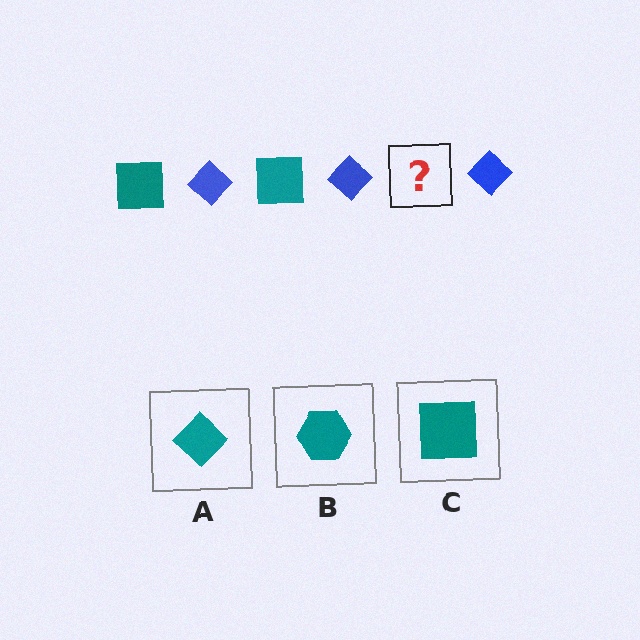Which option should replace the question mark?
Option C.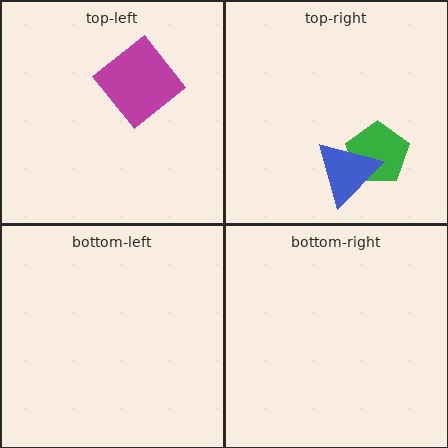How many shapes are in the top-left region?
1.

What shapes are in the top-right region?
The green pentagon, the blue triangle.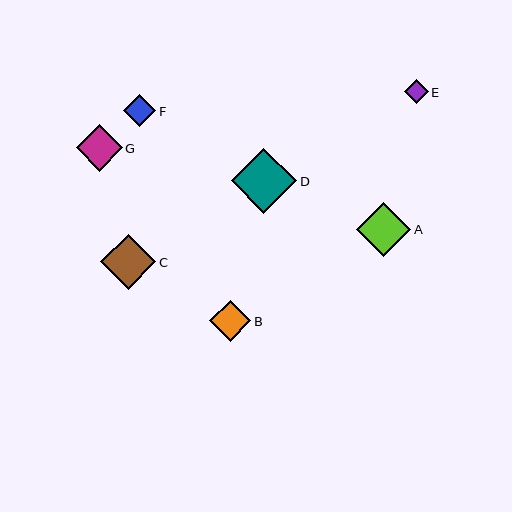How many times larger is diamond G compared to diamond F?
Diamond G is approximately 1.5 times the size of diamond F.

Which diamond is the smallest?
Diamond E is the smallest with a size of approximately 24 pixels.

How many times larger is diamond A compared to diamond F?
Diamond A is approximately 1.7 times the size of diamond F.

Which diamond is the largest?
Diamond D is the largest with a size of approximately 65 pixels.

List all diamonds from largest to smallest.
From largest to smallest: D, C, A, G, B, F, E.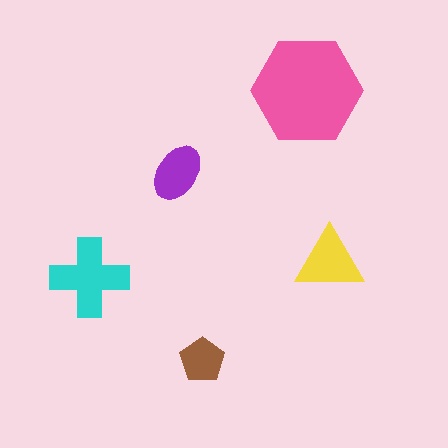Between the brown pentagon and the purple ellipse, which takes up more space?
The purple ellipse.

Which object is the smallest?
The brown pentagon.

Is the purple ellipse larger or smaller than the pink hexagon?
Smaller.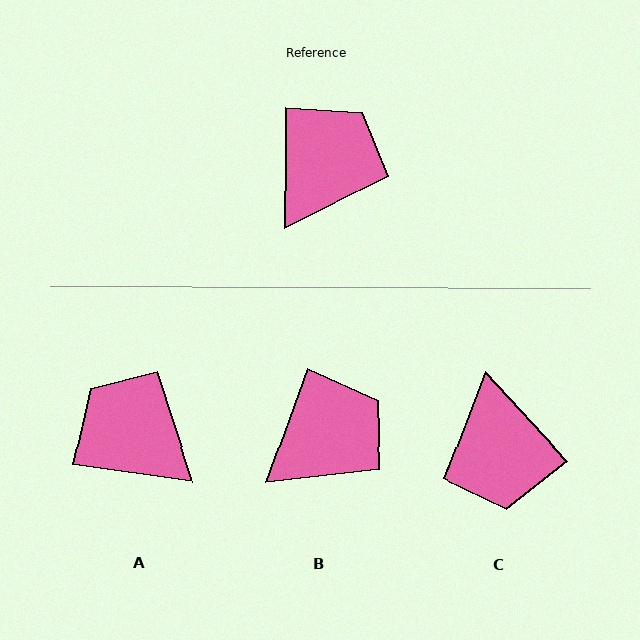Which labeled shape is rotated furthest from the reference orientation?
C, about 138 degrees away.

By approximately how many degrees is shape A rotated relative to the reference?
Approximately 82 degrees counter-clockwise.